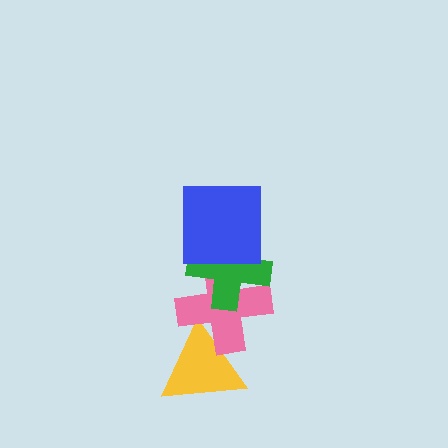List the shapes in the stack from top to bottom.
From top to bottom: the blue square, the green cross, the pink cross, the yellow triangle.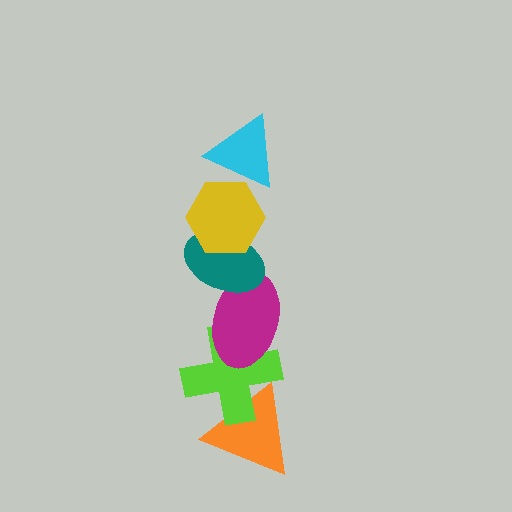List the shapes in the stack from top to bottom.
From top to bottom: the cyan triangle, the yellow hexagon, the teal ellipse, the magenta ellipse, the lime cross, the orange triangle.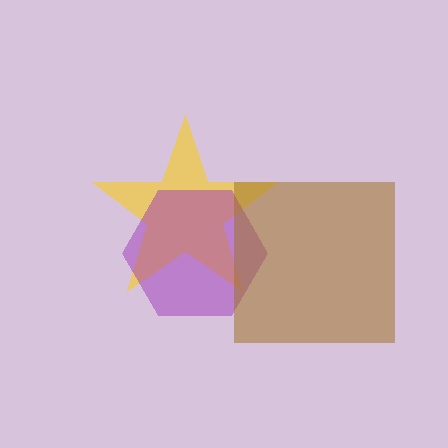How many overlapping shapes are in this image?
There are 3 overlapping shapes in the image.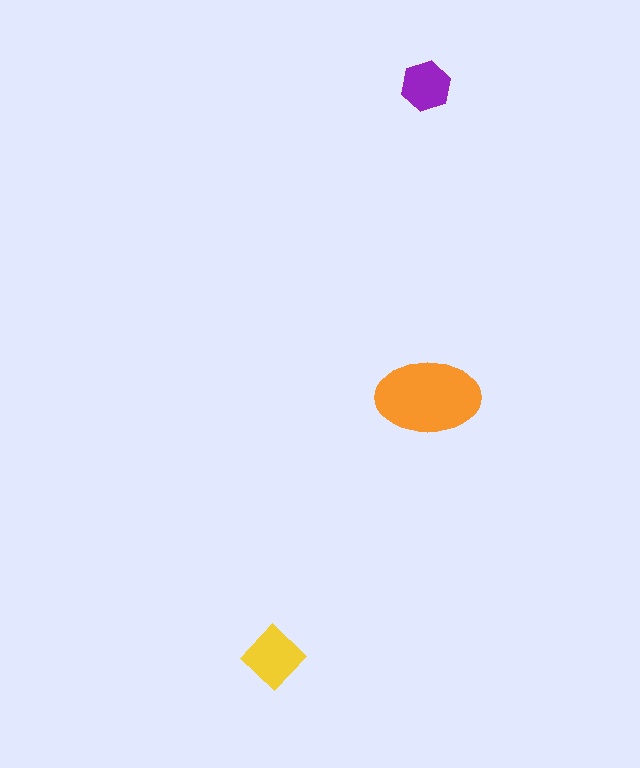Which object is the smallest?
The purple hexagon.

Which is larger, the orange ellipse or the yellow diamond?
The orange ellipse.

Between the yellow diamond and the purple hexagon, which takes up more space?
The yellow diamond.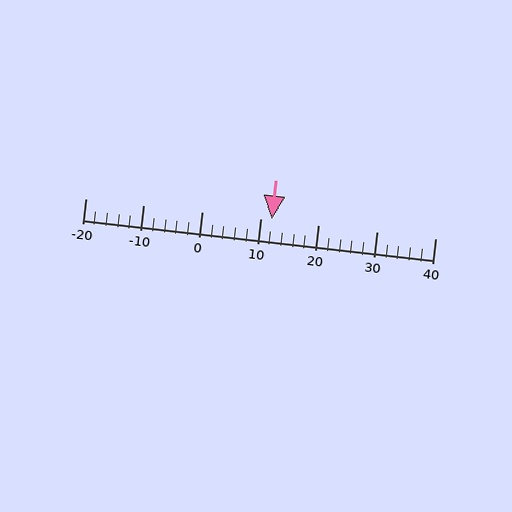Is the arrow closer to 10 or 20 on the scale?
The arrow is closer to 10.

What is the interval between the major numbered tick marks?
The major tick marks are spaced 10 units apart.